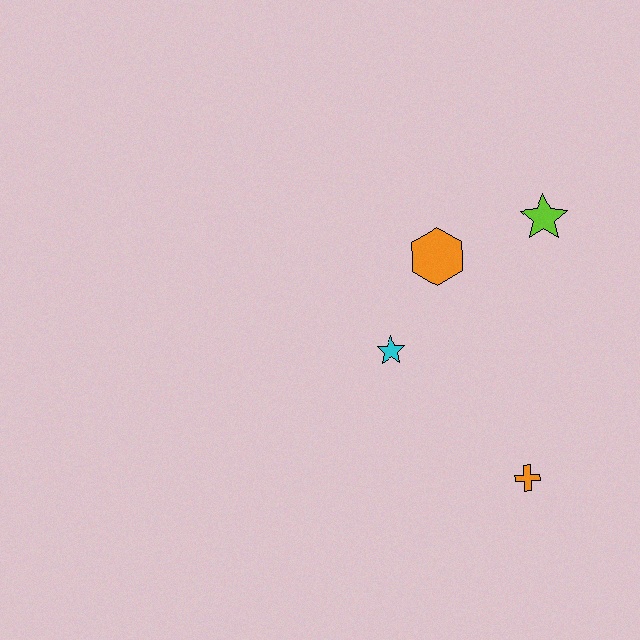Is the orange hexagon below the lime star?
Yes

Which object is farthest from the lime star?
The orange cross is farthest from the lime star.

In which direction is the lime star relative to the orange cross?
The lime star is above the orange cross.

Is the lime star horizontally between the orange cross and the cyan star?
No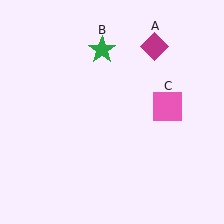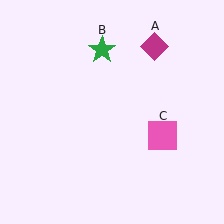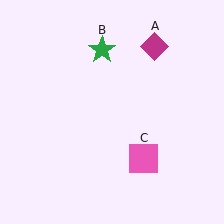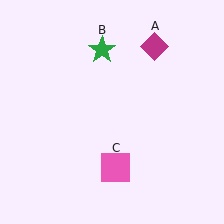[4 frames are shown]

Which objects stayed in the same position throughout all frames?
Magenta diamond (object A) and green star (object B) remained stationary.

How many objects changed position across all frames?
1 object changed position: pink square (object C).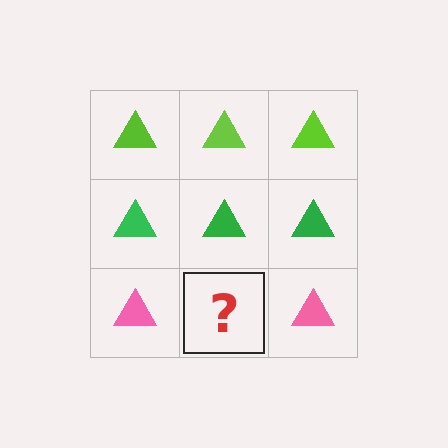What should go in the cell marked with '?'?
The missing cell should contain a pink triangle.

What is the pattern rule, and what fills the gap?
The rule is that each row has a consistent color. The gap should be filled with a pink triangle.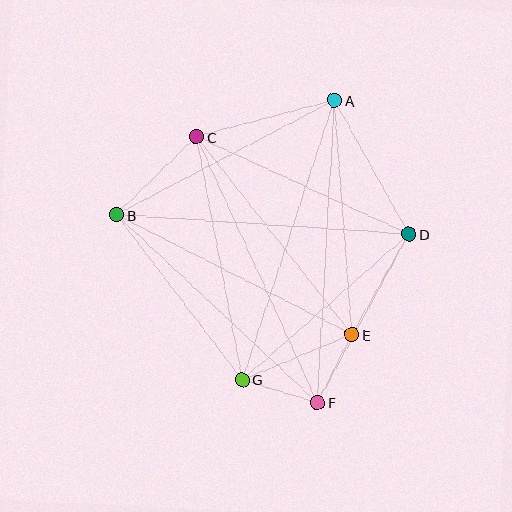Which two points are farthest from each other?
Points A and F are farthest from each other.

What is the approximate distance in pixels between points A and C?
The distance between A and C is approximately 143 pixels.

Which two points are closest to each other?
Points E and F are closest to each other.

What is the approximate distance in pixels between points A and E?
The distance between A and E is approximately 235 pixels.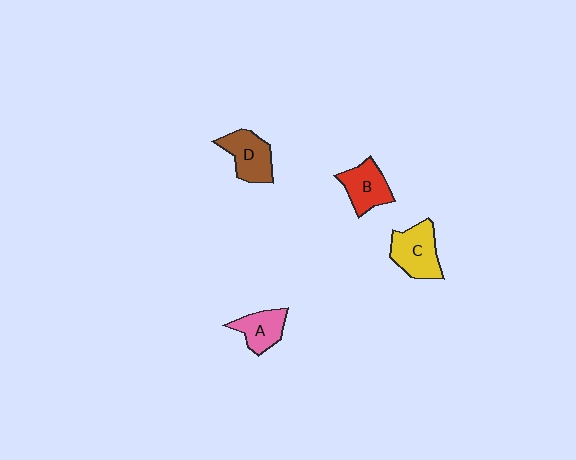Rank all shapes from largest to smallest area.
From largest to smallest: C (yellow), D (brown), B (red), A (pink).